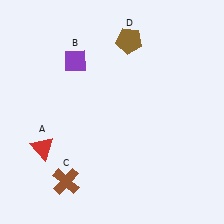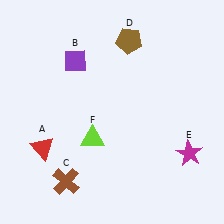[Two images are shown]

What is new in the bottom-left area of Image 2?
A lime triangle (F) was added in the bottom-left area of Image 2.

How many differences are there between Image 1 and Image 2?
There are 2 differences between the two images.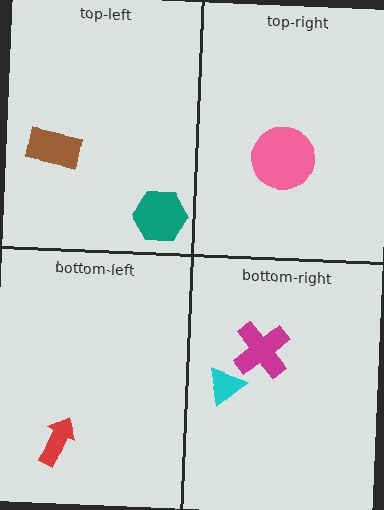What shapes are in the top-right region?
The pink circle.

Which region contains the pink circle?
The top-right region.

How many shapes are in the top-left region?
2.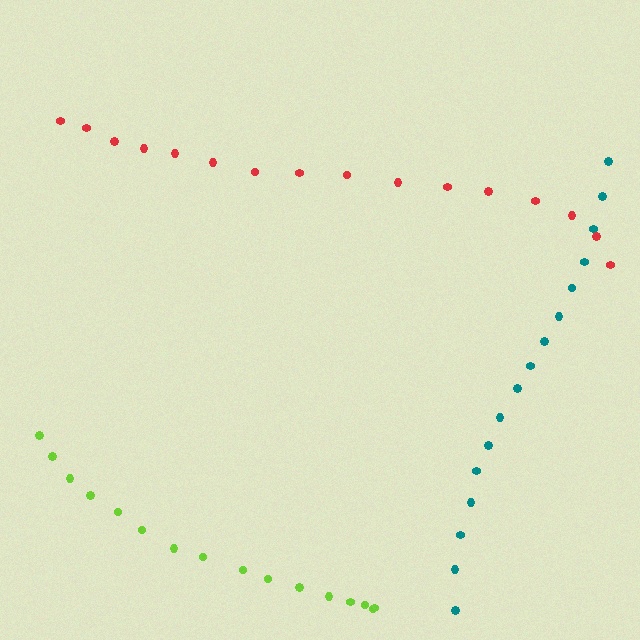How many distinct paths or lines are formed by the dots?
There are 3 distinct paths.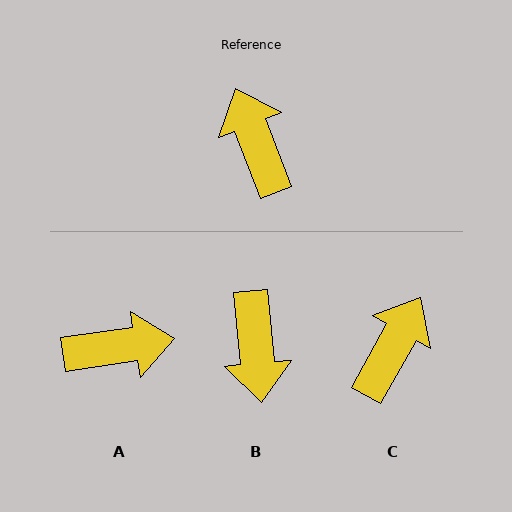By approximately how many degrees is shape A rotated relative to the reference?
Approximately 103 degrees clockwise.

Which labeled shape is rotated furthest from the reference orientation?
B, about 164 degrees away.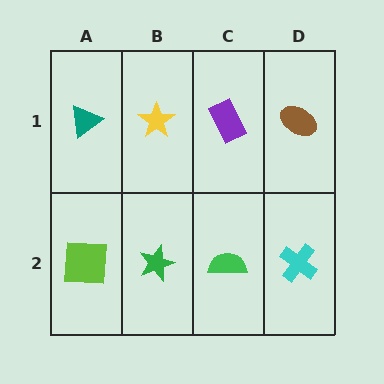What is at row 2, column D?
A cyan cross.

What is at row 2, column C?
A green semicircle.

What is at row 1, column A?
A teal triangle.